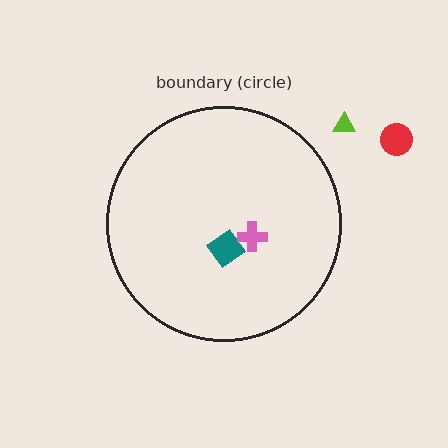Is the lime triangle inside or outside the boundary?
Outside.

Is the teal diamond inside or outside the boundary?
Inside.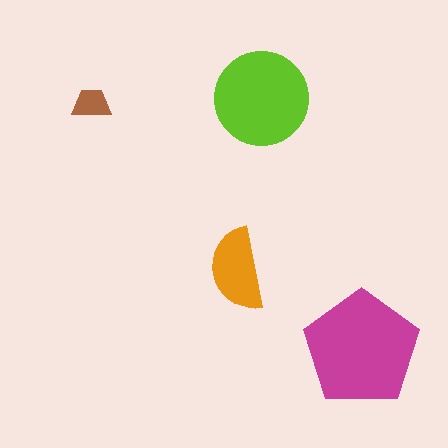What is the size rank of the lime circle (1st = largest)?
2nd.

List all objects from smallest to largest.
The brown trapezoid, the orange semicircle, the lime circle, the magenta pentagon.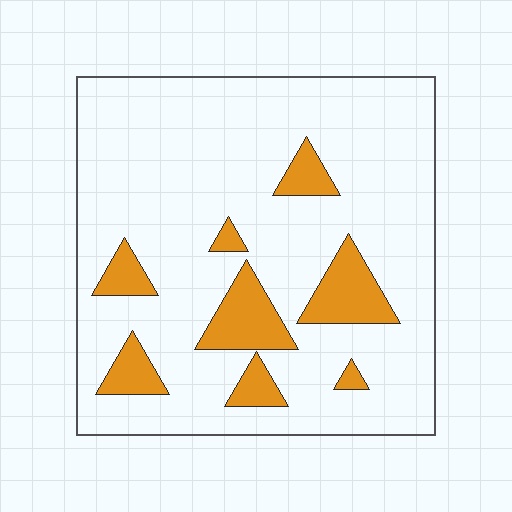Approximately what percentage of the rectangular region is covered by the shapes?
Approximately 15%.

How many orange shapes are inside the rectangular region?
8.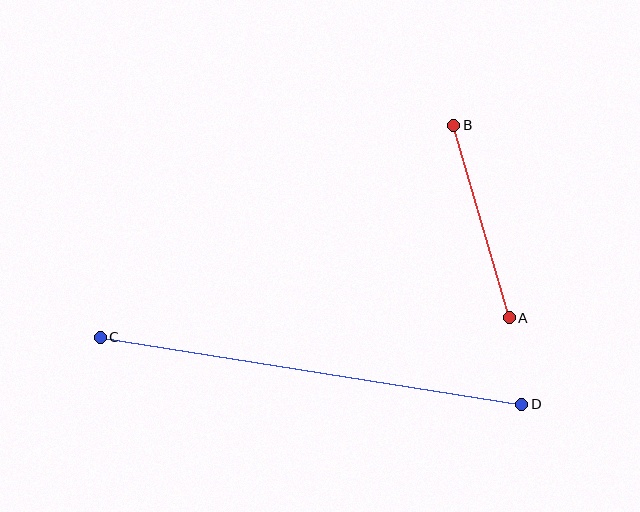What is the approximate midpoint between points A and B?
The midpoint is at approximately (481, 222) pixels.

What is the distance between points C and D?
The distance is approximately 427 pixels.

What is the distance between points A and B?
The distance is approximately 201 pixels.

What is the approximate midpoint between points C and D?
The midpoint is at approximately (311, 371) pixels.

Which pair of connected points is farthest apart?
Points C and D are farthest apart.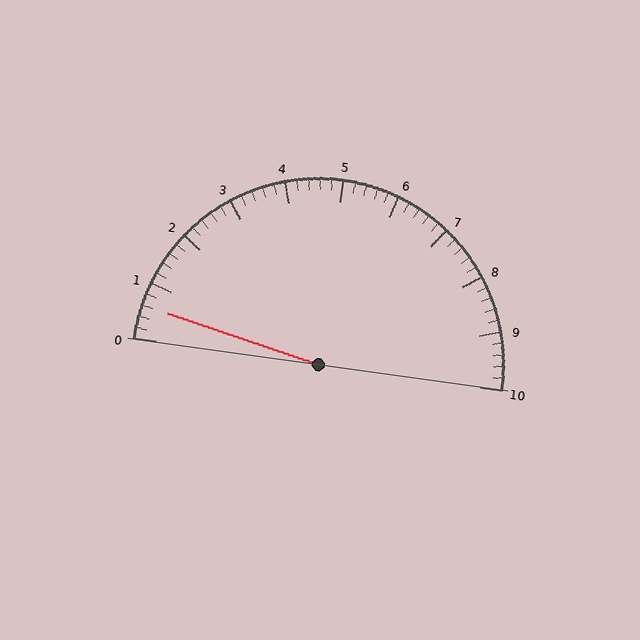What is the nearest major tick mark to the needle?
The nearest major tick mark is 1.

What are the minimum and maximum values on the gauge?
The gauge ranges from 0 to 10.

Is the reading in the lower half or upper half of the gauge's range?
The reading is in the lower half of the range (0 to 10).